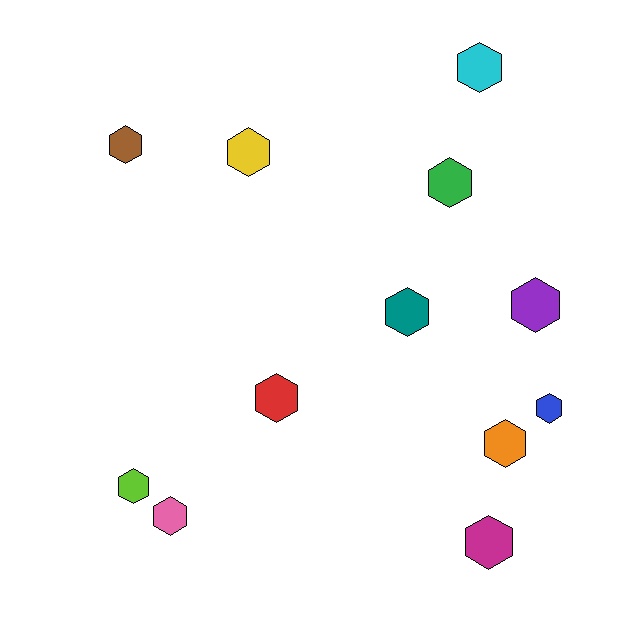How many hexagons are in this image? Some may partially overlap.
There are 12 hexagons.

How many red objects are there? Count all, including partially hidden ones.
There is 1 red object.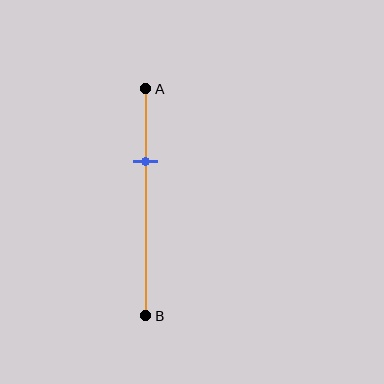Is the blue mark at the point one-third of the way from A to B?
Yes, the mark is approximately at the one-third point.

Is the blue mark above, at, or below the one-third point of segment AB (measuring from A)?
The blue mark is approximately at the one-third point of segment AB.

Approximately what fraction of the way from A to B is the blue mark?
The blue mark is approximately 30% of the way from A to B.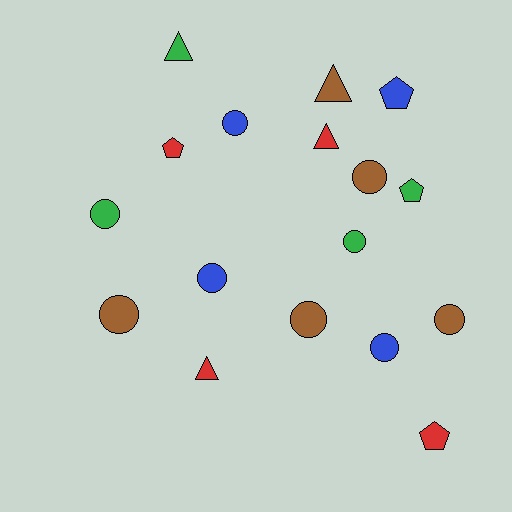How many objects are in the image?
There are 17 objects.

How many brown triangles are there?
There is 1 brown triangle.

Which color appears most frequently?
Brown, with 5 objects.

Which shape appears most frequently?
Circle, with 9 objects.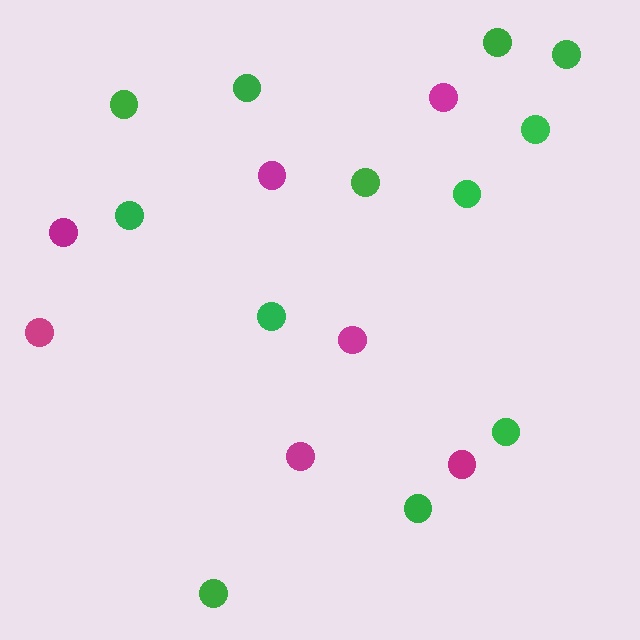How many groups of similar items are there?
There are 2 groups: one group of green circles (12) and one group of magenta circles (7).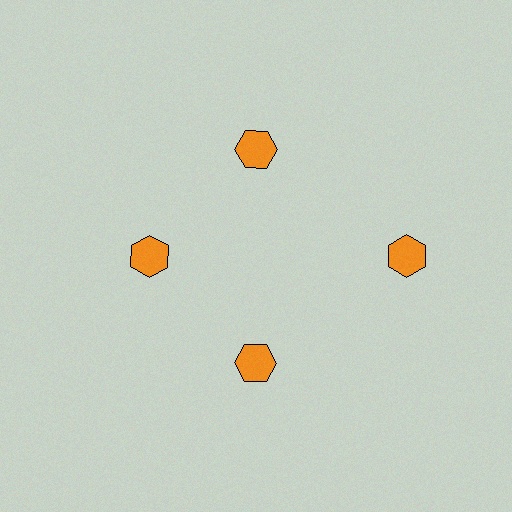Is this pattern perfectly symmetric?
No. The 4 orange hexagons are arranged in a ring, but one element near the 3 o'clock position is pushed outward from the center, breaking the 4-fold rotational symmetry.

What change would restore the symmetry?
The symmetry would be restored by moving it inward, back onto the ring so that all 4 hexagons sit at equal angles and equal distance from the center.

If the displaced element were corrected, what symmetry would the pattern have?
It would have 4-fold rotational symmetry — the pattern would map onto itself every 90 degrees.